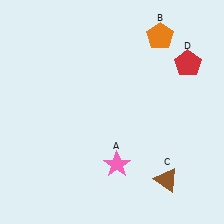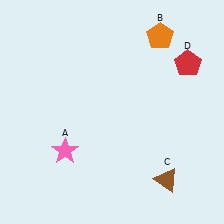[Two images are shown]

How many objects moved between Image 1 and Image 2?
1 object moved between the two images.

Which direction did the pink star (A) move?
The pink star (A) moved left.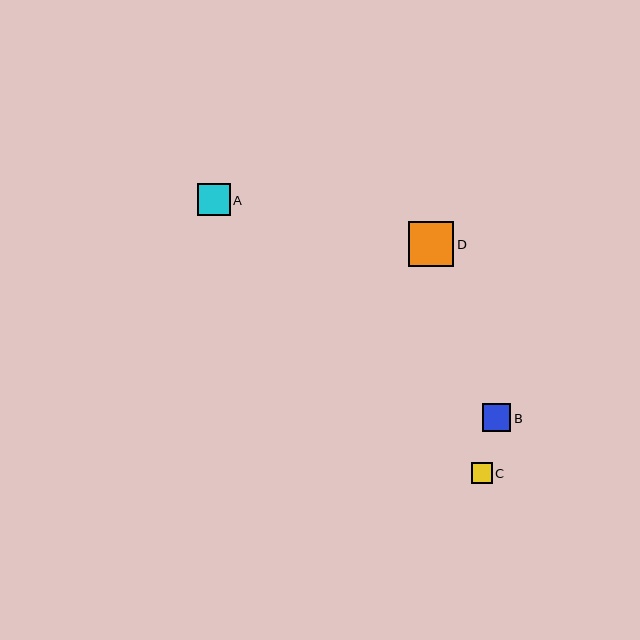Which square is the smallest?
Square C is the smallest with a size of approximately 21 pixels.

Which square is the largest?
Square D is the largest with a size of approximately 45 pixels.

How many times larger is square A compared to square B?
Square A is approximately 1.2 times the size of square B.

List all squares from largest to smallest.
From largest to smallest: D, A, B, C.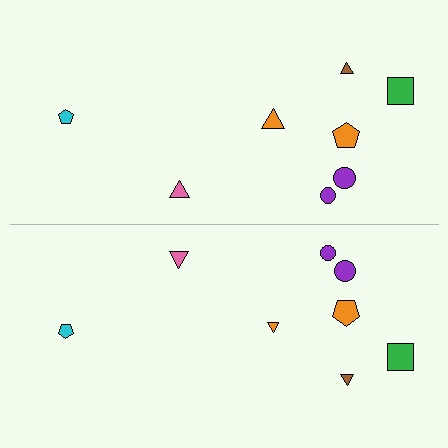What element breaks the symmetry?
The orange triangle on the bottom side has a different size than its mirror counterpart.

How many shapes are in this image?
There are 16 shapes in this image.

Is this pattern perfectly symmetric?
No, the pattern is not perfectly symmetric. The orange triangle on the bottom side has a different size than its mirror counterpart.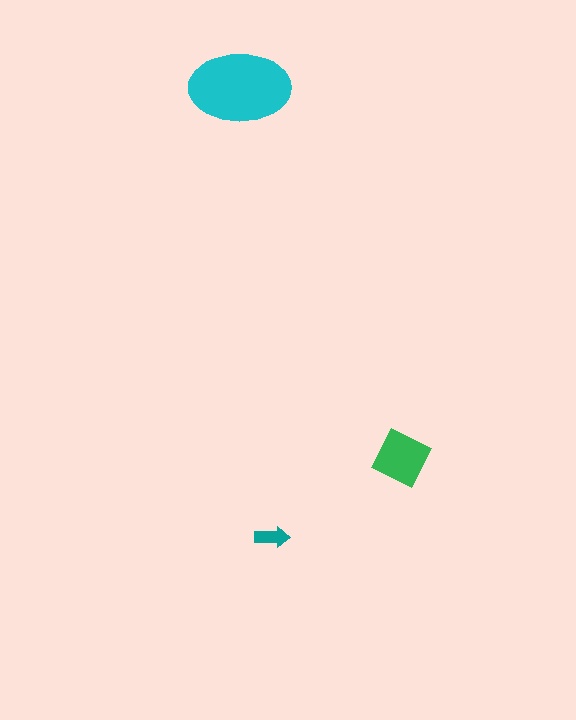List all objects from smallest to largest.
The teal arrow, the green square, the cyan ellipse.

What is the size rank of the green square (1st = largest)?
2nd.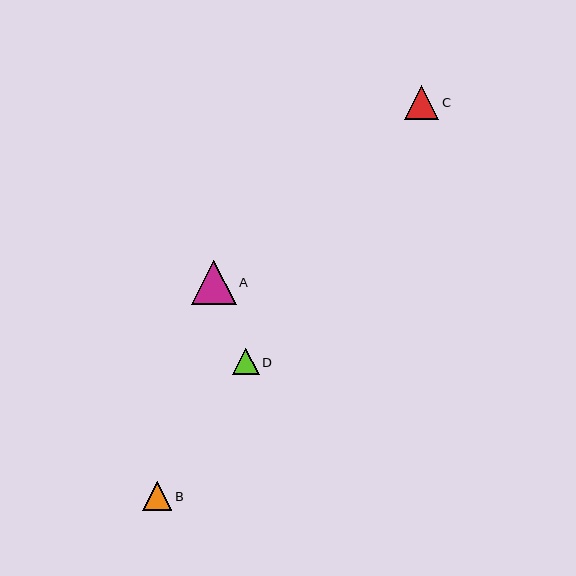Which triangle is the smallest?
Triangle D is the smallest with a size of approximately 26 pixels.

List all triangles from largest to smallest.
From largest to smallest: A, C, B, D.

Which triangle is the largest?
Triangle A is the largest with a size of approximately 44 pixels.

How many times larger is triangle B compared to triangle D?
Triangle B is approximately 1.1 times the size of triangle D.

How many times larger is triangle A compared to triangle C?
Triangle A is approximately 1.3 times the size of triangle C.